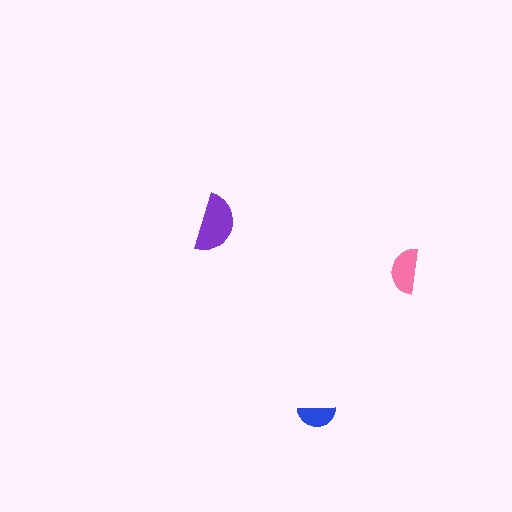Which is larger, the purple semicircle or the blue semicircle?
The purple one.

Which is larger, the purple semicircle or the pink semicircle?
The purple one.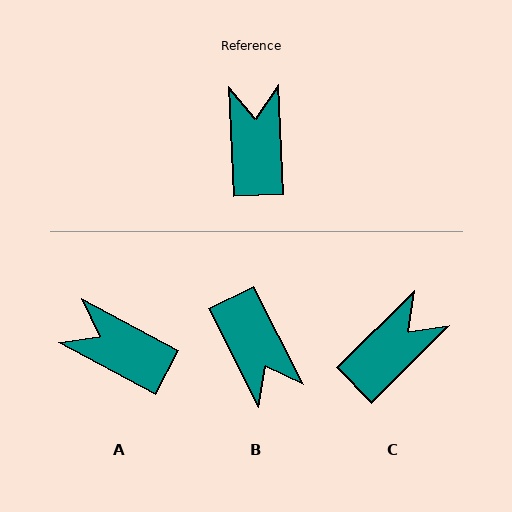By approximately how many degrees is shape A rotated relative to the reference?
Approximately 60 degrees counter-clockwise.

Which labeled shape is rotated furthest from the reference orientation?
B, about 155 degrees away.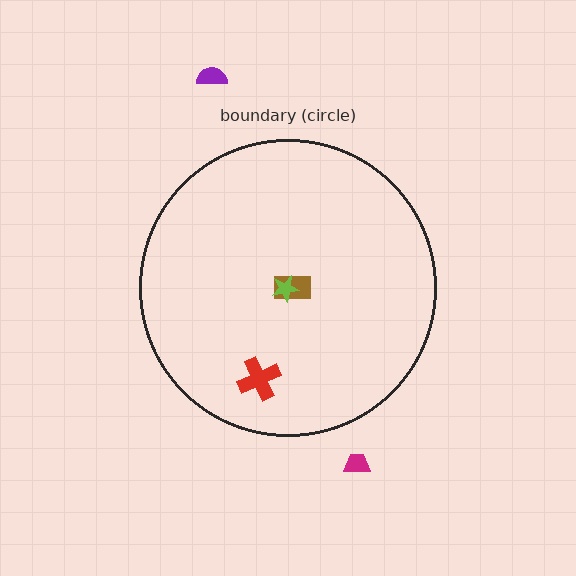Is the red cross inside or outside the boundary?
Inside.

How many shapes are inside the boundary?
3 inside, 2 outside.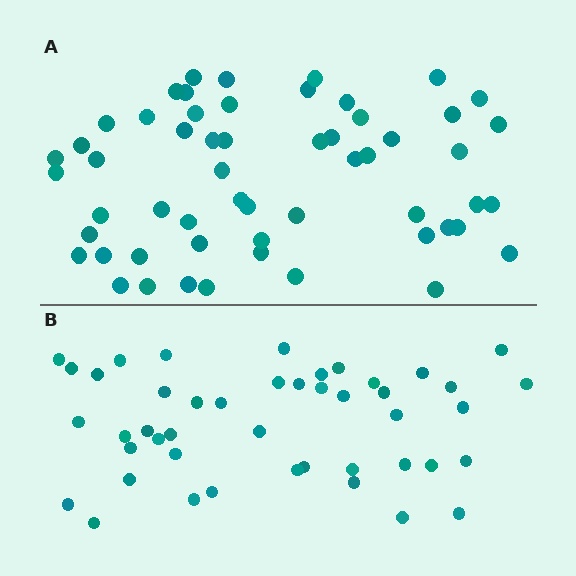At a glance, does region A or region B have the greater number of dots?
Region A (the top region) has more dots.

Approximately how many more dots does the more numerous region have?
Region A has roughly 12 or so more dots than region B.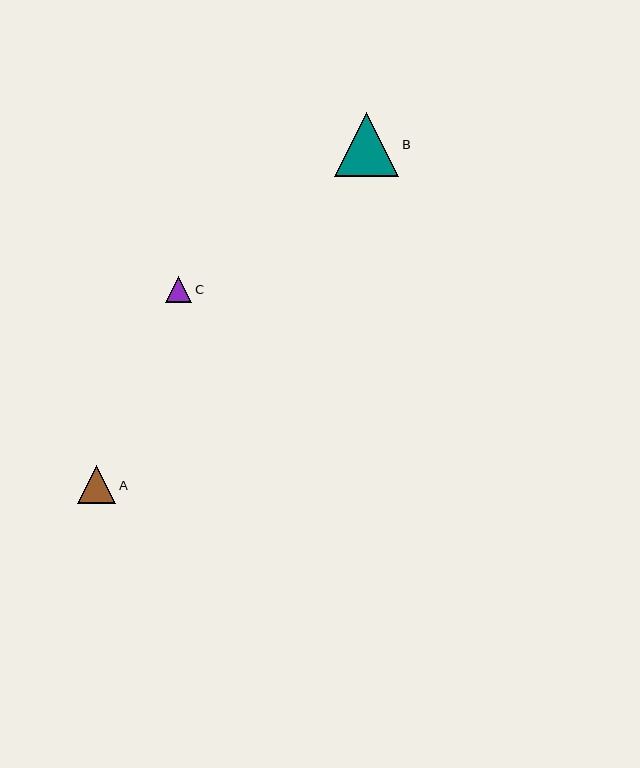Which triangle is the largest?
Triangle B is the largest with a size of approximately 64 pixels.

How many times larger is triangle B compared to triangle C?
Triangle B is approximately 2.5 times the size of triangle C.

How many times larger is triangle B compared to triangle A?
Triangle B is approximately 1.7 times the size of triangle A.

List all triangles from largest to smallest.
From largest to smallest: B, A, C.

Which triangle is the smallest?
Triangle C is the smallest with a size of approximately 26 pixels.